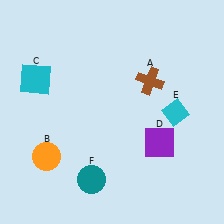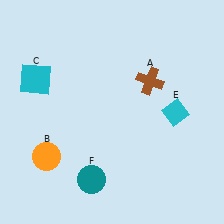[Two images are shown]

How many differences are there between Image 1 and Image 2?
There is 1 difference between the two images.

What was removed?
The purple square (D) was removed in Image 2.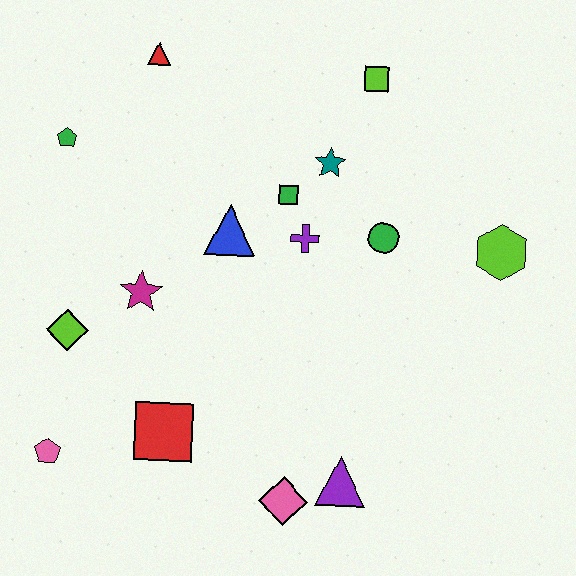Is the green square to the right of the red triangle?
Yes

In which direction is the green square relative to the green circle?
The green square is to the left of the green circle.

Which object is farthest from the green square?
The pink pentagon is farthest from the green square.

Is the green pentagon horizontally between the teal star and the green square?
No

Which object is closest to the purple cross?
The green square is closest to the purple cross.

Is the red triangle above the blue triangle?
Yes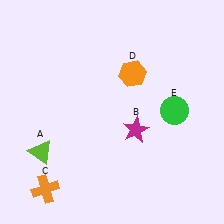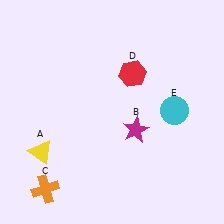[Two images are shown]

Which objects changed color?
A changed from lime to yellow. D changed from orange to red. E changed from green to cyan.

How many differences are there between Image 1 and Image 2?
There are 3 differences between the two images.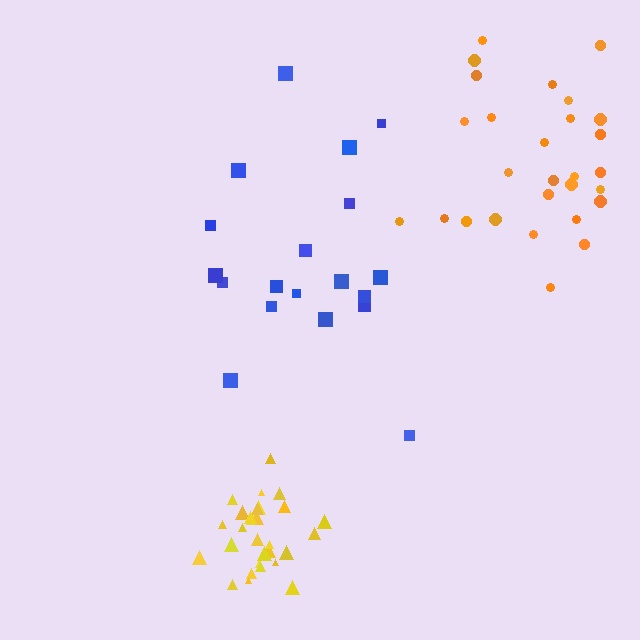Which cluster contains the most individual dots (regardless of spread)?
Yellow (30).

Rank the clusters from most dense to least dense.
yellow, orange, blue.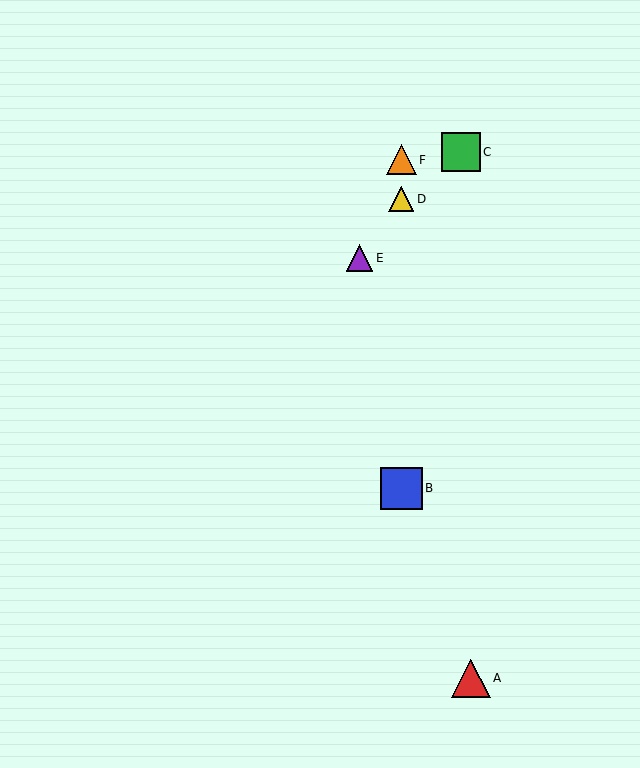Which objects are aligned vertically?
Objects B, D, F are aligned vertically.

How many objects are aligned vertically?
3 objects (B, D, F) are aligned vertically.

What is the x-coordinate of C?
Object C is at x≈461.